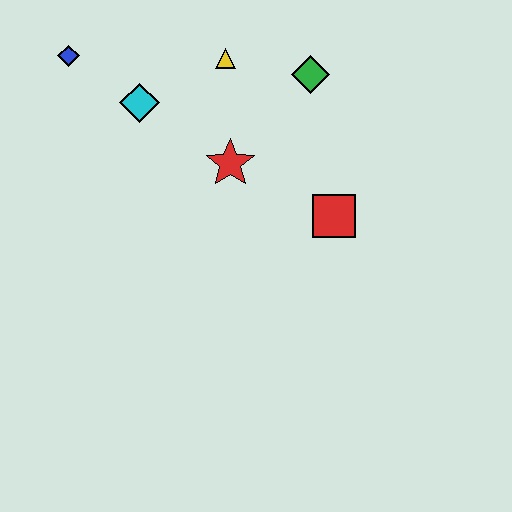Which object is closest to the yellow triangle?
The green diamond is closest to the yellow triangle.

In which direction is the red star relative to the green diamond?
The red star is below the green diamond.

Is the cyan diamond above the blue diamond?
No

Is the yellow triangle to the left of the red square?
Yes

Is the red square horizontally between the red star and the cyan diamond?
No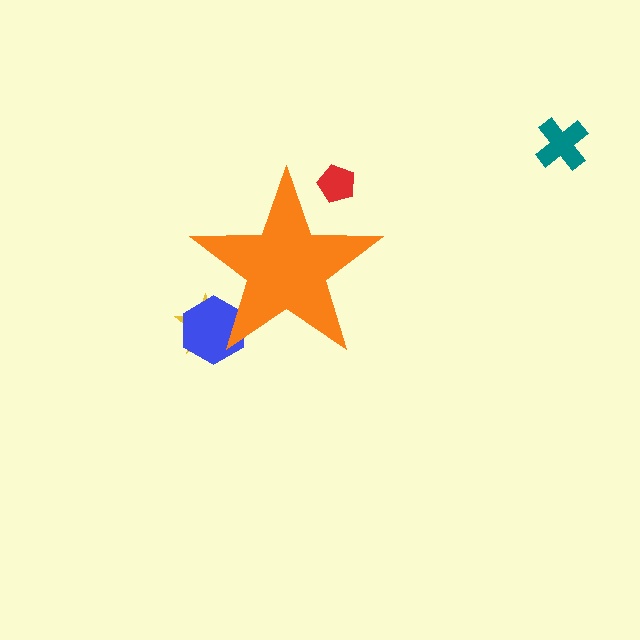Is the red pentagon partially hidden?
Yes, the red pentagon is partially hidden behind the orange star.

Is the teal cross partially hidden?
No, the teal cross is fully visible.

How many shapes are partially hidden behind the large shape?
3 shapes are partially hidden.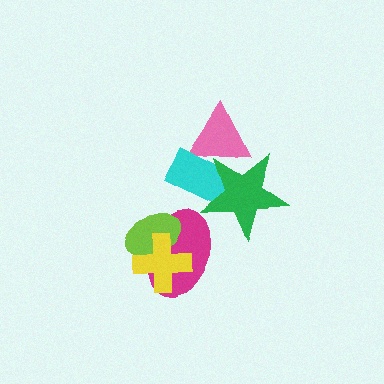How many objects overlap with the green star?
2 objects overlap with the green star.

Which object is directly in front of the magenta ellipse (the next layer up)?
The lime ellipse is directly in front of the magenta ellipse.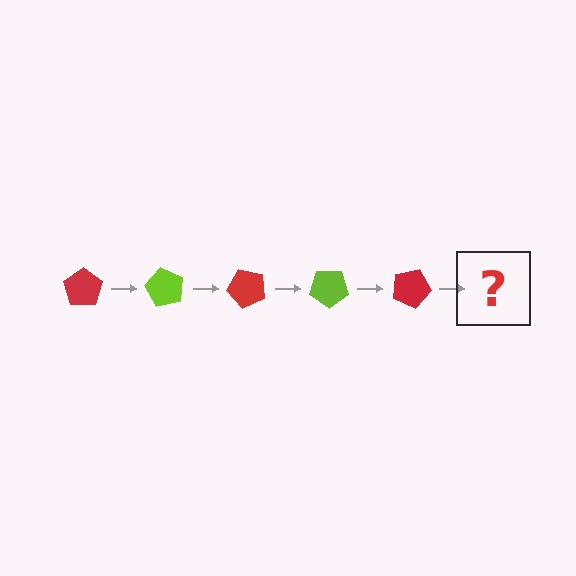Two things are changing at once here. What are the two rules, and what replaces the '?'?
The two rules are that it rotates 60 degrees each step and the color cycles through red and lime. The '?' should be a lime pentagon, rotated 300 degrees from the start.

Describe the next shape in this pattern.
It should be a lime pentagon, rotated 300 degrees from the start.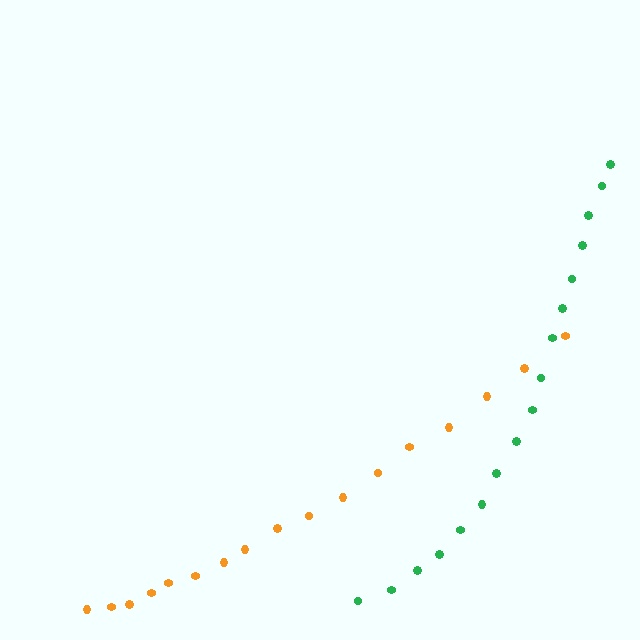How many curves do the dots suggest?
There are 2 distinct paths.